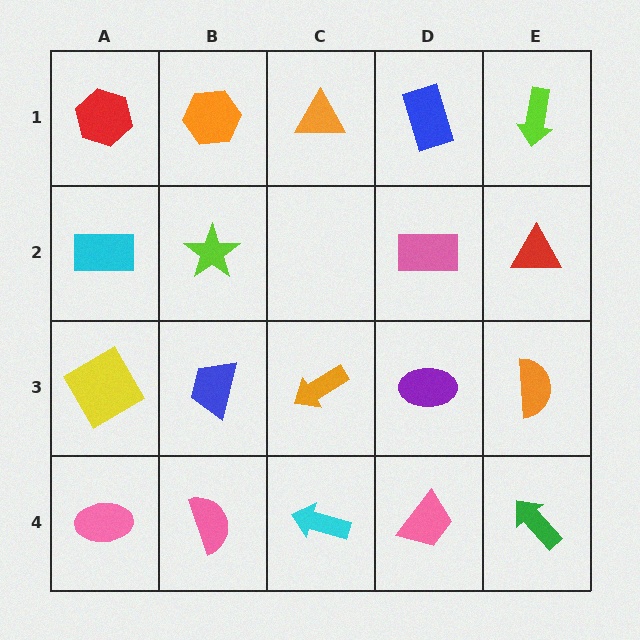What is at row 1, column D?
A blue rectangle.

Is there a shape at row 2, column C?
No, that cell is empty.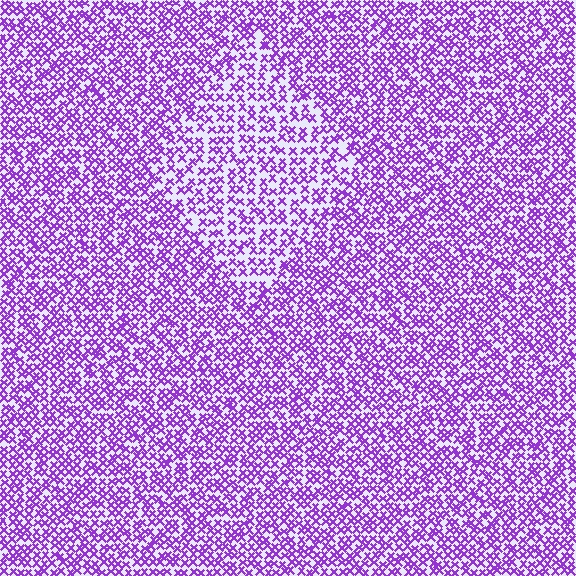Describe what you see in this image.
The image contains small purple elements arranged at two different densities. A diamond-shaped region is visible where the elements are less densely packed than the surrounding area.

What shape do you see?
I see a diamond.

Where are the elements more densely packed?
The elements are more densely packed outside the diamond boundary.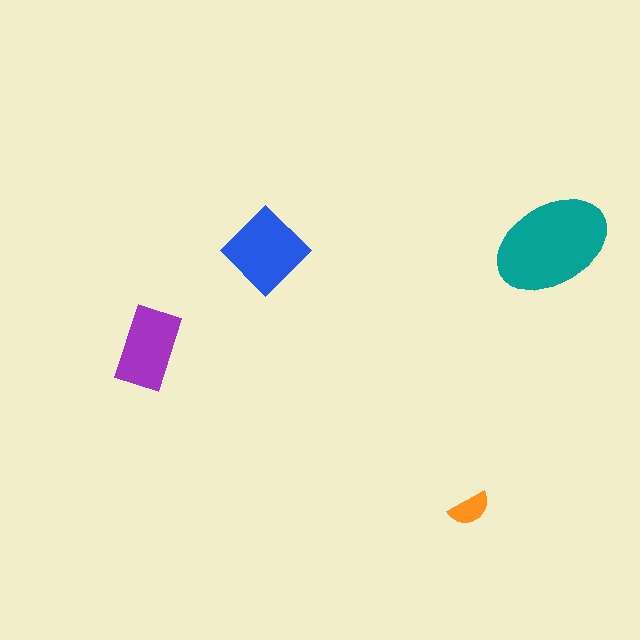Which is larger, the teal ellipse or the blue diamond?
The teal ellipse.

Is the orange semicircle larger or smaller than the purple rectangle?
Smaller.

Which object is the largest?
The teal ellipse.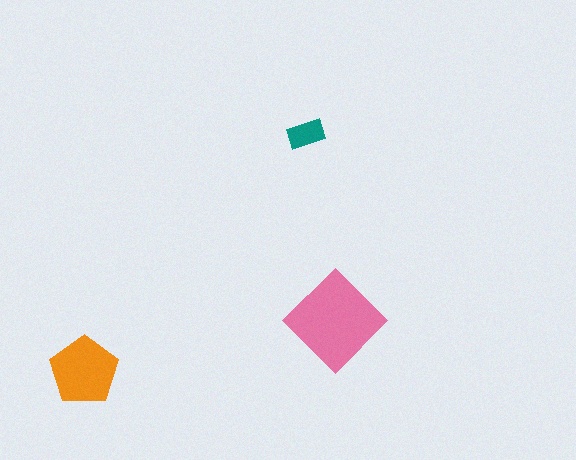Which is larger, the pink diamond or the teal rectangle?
The pink diamond.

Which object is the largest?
The pink diamond.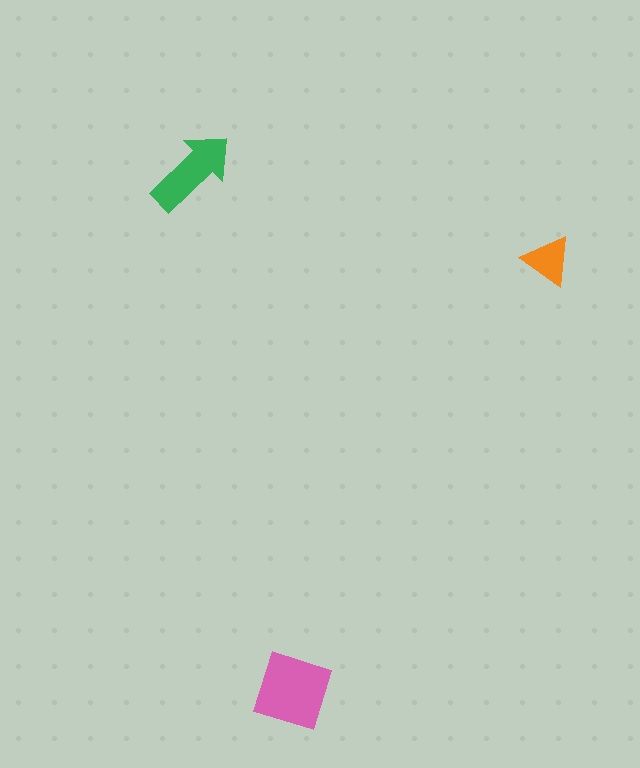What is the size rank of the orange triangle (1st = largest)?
3rd.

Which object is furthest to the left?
The green arrow is leftmost.